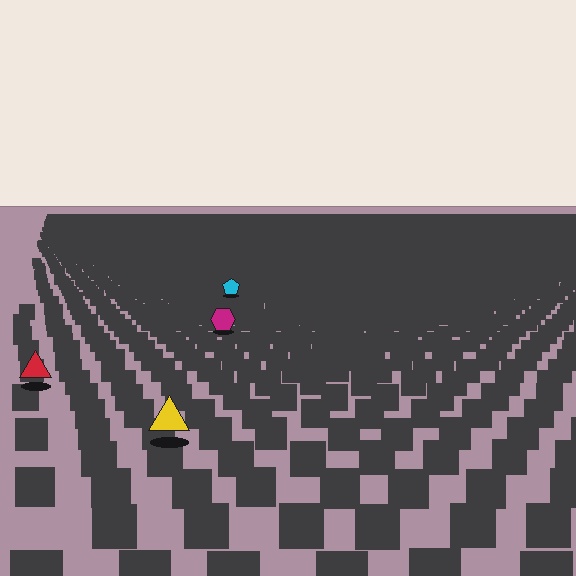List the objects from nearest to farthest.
From nearest to farthest: the yellow triangle, the red triangle, the magenta hexagon, the cyan pentagon.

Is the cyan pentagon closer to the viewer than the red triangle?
No. The red triangle is closer — you can tell from the texture gradient: the ground texture is coarser near it.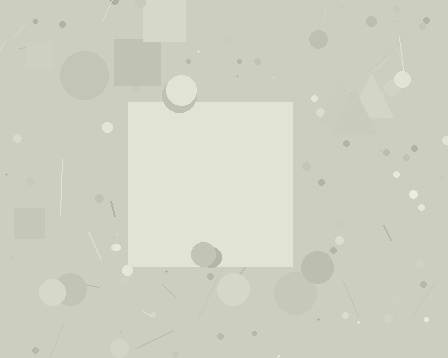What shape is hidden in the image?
A square is hidden in the image.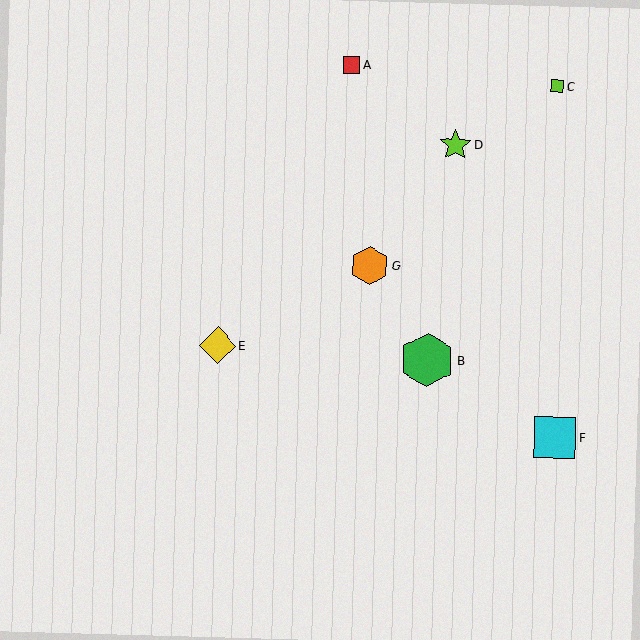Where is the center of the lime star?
The center of the lime star is at (455, 145).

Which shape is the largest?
The green hexagon (labeled B) is the largest.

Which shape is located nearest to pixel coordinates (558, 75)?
The lime square (labeled C) at (558, 86) is nearest to that location.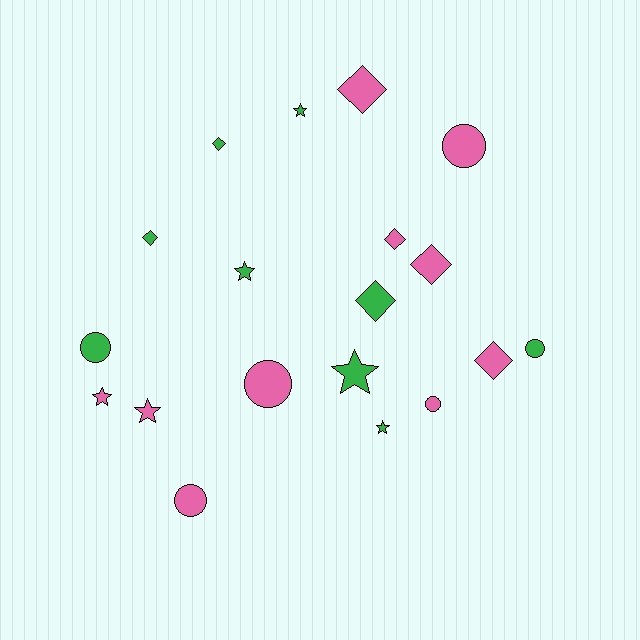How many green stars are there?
There are 4 green stars.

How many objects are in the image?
There are 19 objects.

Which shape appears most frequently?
Diamond, with 7 objects.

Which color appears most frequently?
Pink, with 10 objects.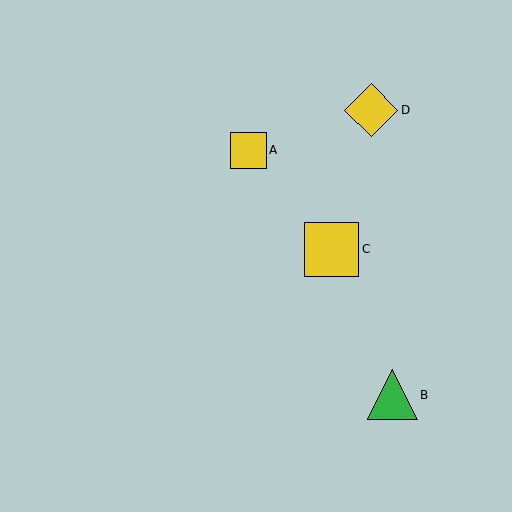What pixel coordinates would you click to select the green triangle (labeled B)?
Click at (392, 395) to select the green triangle B.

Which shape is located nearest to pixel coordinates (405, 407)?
The green triangle (labeled B) at (392, 395) is nearest to that location.